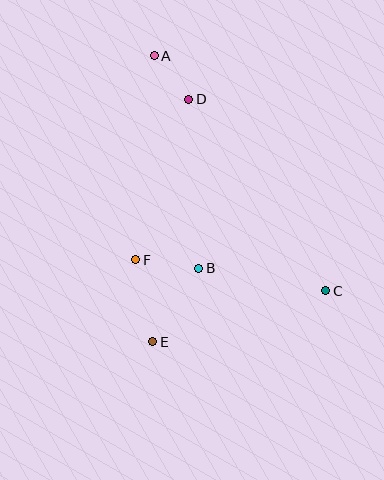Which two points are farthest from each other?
Points A and C are farthest from each other.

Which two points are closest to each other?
Points A and D are closest to each other.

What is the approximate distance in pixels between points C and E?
The distance between C and E is approximately 180 pixels.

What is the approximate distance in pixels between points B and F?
The distance between B and F is approximately 63 pixels.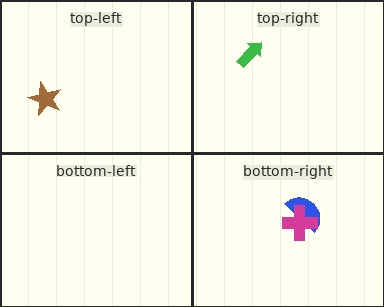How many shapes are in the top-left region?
1.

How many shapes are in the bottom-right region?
2.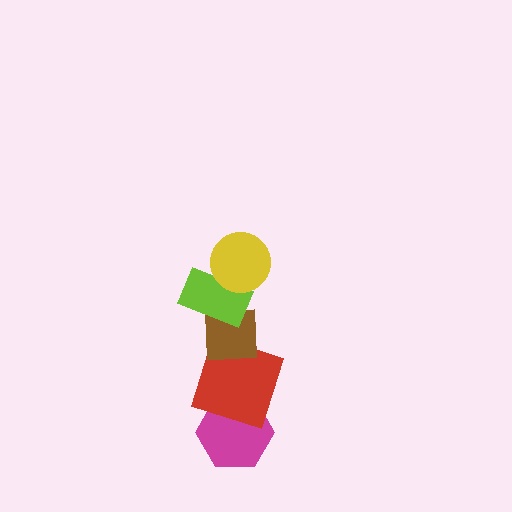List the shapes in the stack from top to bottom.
From top to bottom: the yellow circle, the lime rectangle, the brown square, the red square, the magenta hexagon.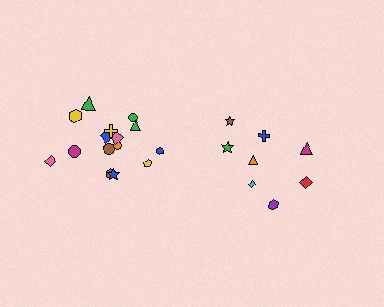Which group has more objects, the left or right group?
The left group.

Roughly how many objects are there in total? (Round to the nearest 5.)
Roughly 25 objects in total.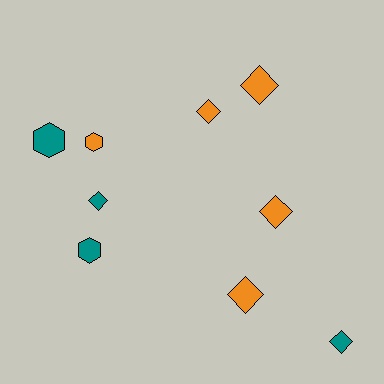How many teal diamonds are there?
There are 2 teal diamonds.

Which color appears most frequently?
Orange, with 5 objects.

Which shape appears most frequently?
Diamond, with 6 objects.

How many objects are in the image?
There are 9 objects.